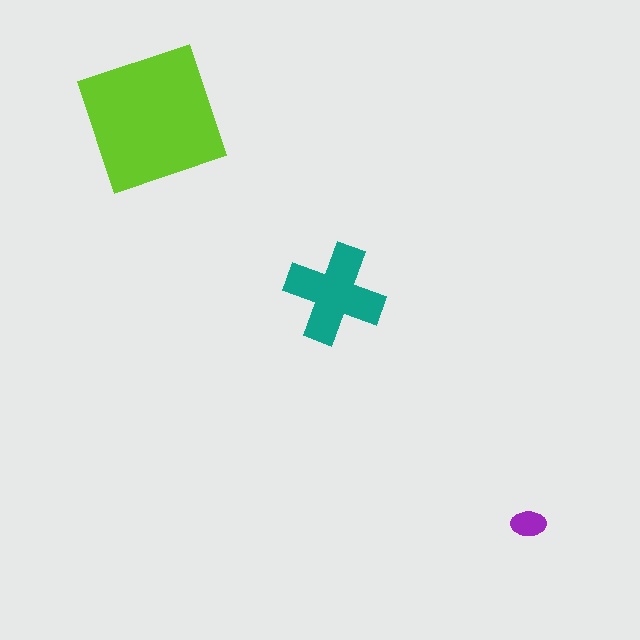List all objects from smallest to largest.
The purple ellipse, the teal cross, the lime square.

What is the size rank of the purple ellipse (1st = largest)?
3rd.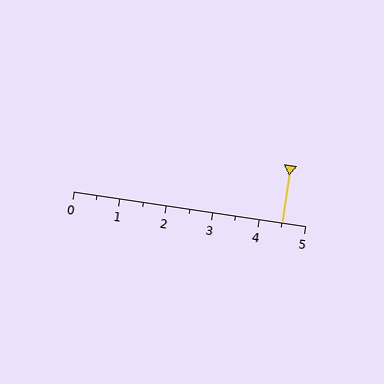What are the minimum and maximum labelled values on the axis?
The axis runs from 0 to 5.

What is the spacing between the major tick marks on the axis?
The major ticks are spaced 1 apart.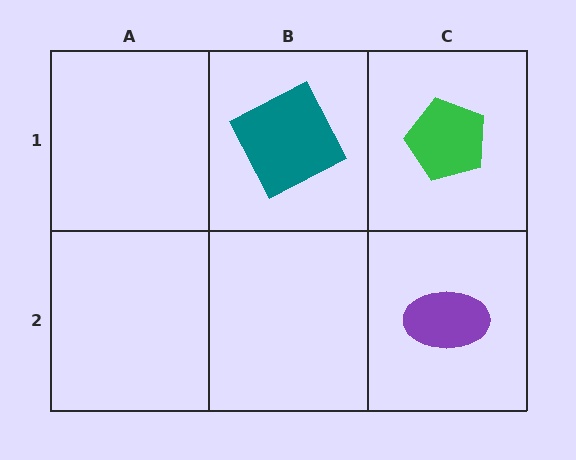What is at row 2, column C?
A purple ellipse.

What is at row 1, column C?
A green pentagon.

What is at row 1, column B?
A teal square.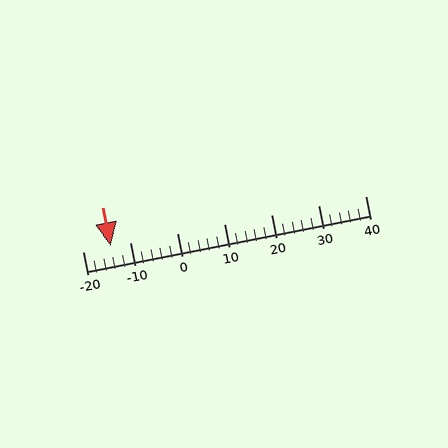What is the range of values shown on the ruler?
The ruler shows values from -20 to 40.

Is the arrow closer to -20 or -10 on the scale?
The arrow is closer to -10.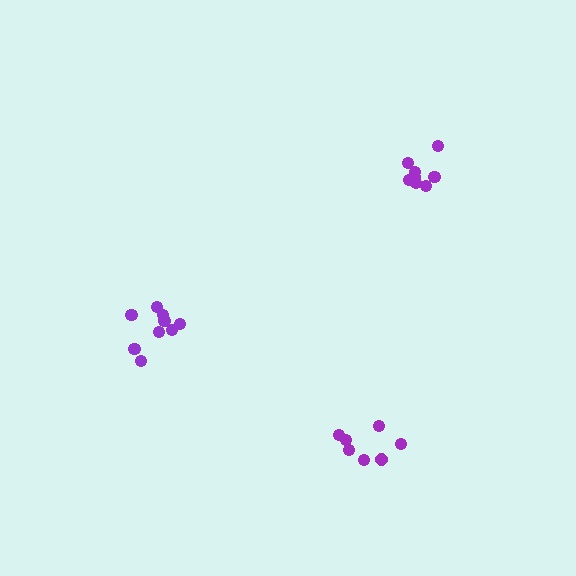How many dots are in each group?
Group 1: 7 dots, Group 2: 8 dots, Group 3: 9 dots (24 total).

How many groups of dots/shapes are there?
There are 3 groups.